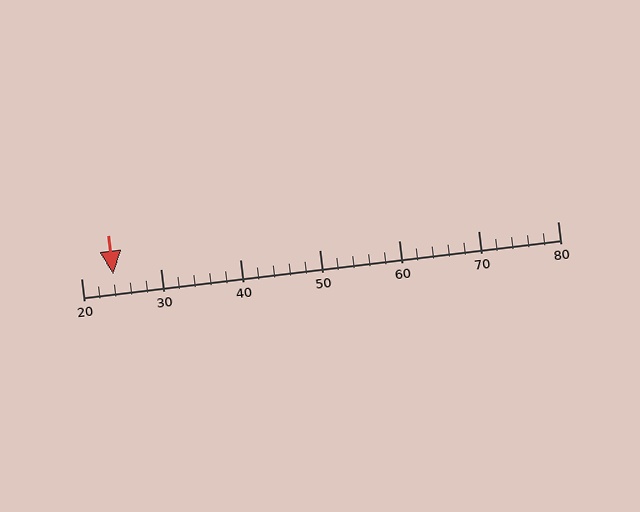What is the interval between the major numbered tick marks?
The major tick marks are spaced 10 units apart.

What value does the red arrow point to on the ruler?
The red arrow points to approximately 24.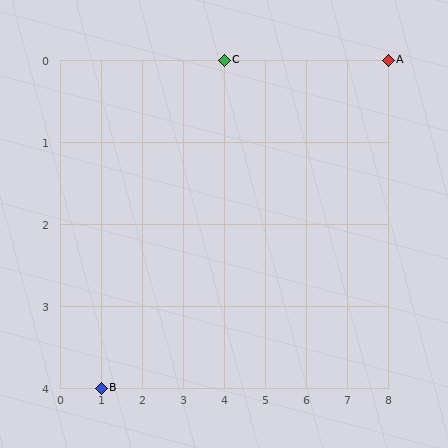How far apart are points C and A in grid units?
Points C and A are 4 columns apart.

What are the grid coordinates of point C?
Point C is at grid coordinates (4, 0).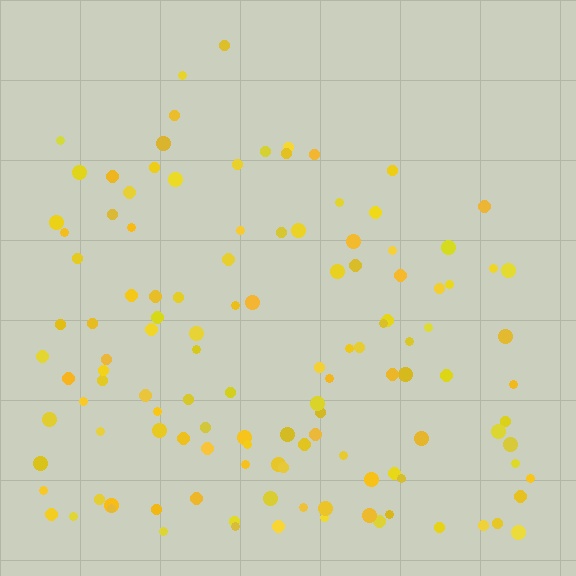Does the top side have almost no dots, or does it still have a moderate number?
Still a moderate number, just noticeably fewer than the bottom.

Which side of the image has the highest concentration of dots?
The bottom.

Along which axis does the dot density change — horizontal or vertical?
Vertical.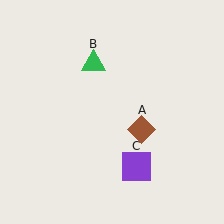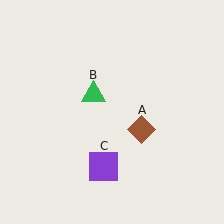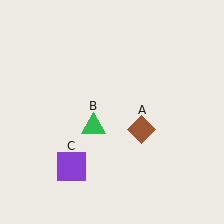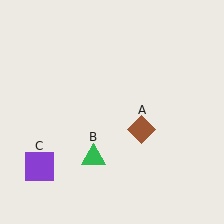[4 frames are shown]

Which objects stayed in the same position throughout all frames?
Brown diamond (object A) remained stationary.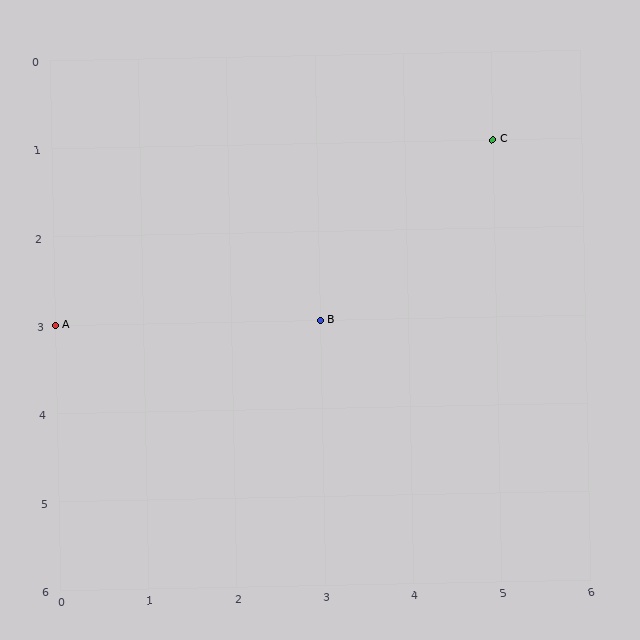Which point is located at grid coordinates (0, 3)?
Point A is at (0, 3).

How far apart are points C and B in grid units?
Points C and B are 2 columns and 2 rows apart (about 2.8 grid units diagonally).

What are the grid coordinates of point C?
Point C is at grid coordinates (5, 1).